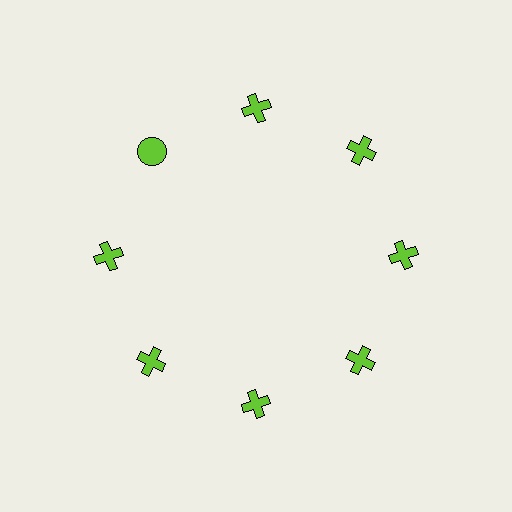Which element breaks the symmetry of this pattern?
The lime circle at roughly the 10 o'clock position breaks the symmetry. All other shapes are lime crosses.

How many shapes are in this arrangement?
There are 8 shapes arranged in a ring pattern.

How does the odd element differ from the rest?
It has a different shape: circle instead of cross.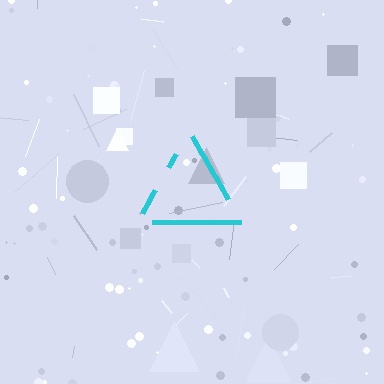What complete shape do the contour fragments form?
The contour fragments form a triangle.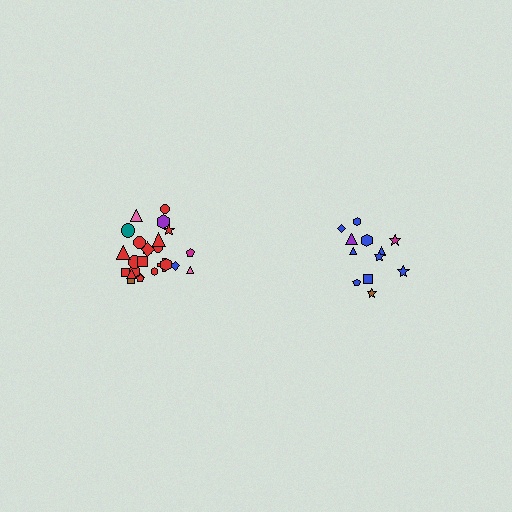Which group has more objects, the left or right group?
The left group.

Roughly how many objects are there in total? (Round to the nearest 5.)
Roughly 35 objects in total.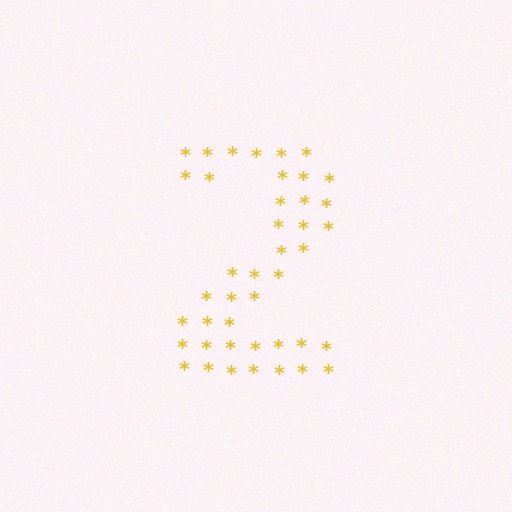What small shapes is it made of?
It is made of small asterisks.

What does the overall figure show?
The overall figure shows the digit 2.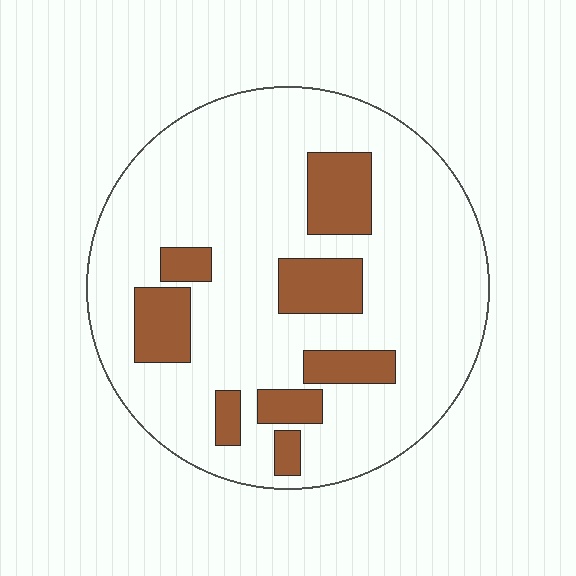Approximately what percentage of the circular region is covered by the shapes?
Approximately 20%.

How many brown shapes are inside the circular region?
8.